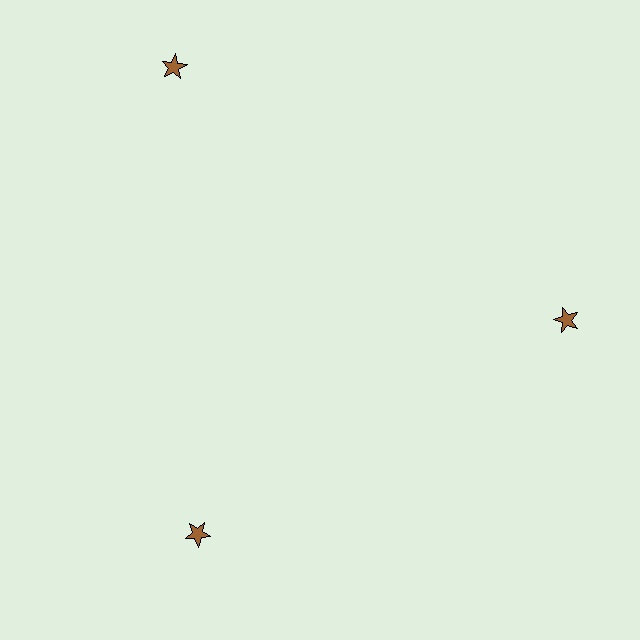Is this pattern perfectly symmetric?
No. The 3 brown stars are arranged in a ring, but one element near the 11 o'clock position is pushed outward from the center, breaking the 3-fold rotational symmetry.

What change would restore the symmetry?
The symmetry would be restored by moving it inward, back onto the ring so that all 3 stars sit at equal angles and equal distance from the center.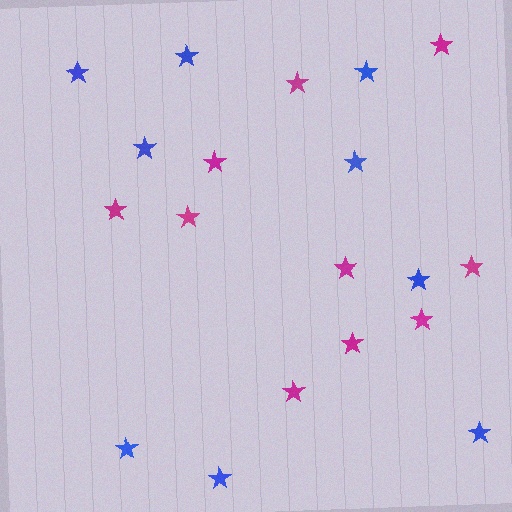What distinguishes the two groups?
There are 2 groups: one group of blue stars (9) and one group of magenta stars (10).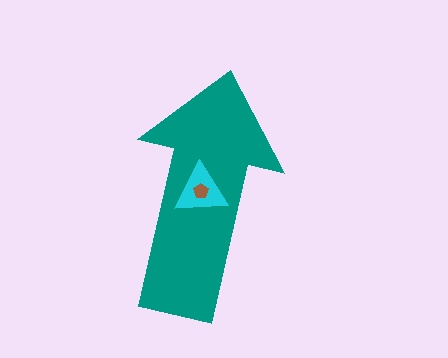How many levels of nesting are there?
3.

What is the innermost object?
The brown pentagon.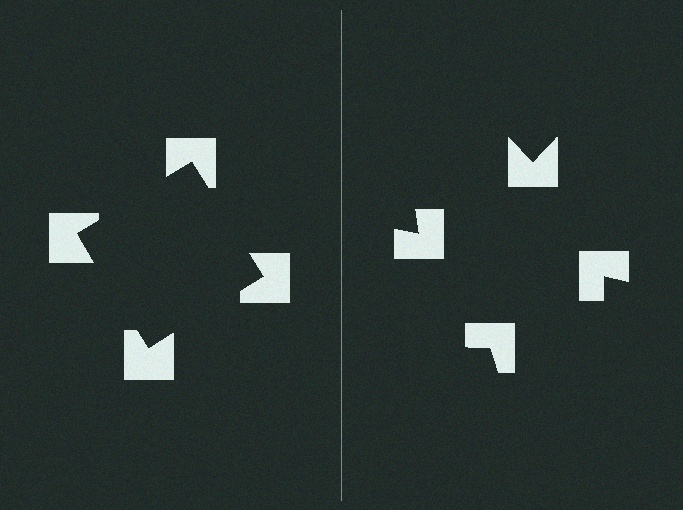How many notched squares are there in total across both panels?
8 — 4 on each side.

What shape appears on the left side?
An illusory square.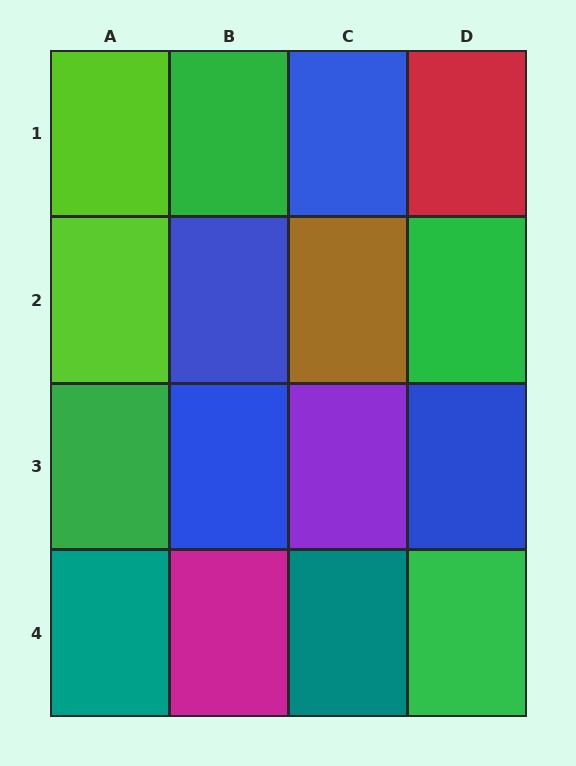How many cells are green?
4 cells are green.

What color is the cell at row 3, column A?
Green.